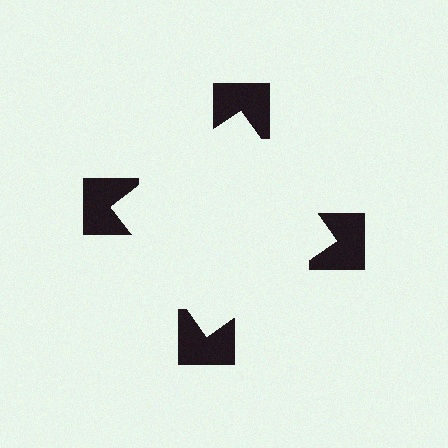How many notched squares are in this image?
There are 4 — one at each vertex of the illusory square.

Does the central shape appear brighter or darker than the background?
It typically appears slightly brighter than the background, even though no actual brightness change is drawn.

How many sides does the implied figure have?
4 sides.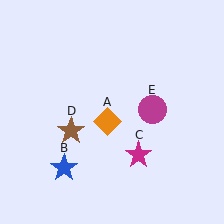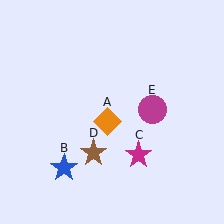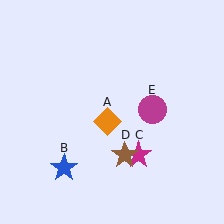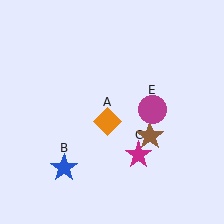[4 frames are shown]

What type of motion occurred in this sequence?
The brown star (object D) rotated counterclockwise around the center of the scene.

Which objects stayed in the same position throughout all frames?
Orange diamond (object A) and blue star (object B) and magenta star (object C) and magenta circle (object E) remained stationary.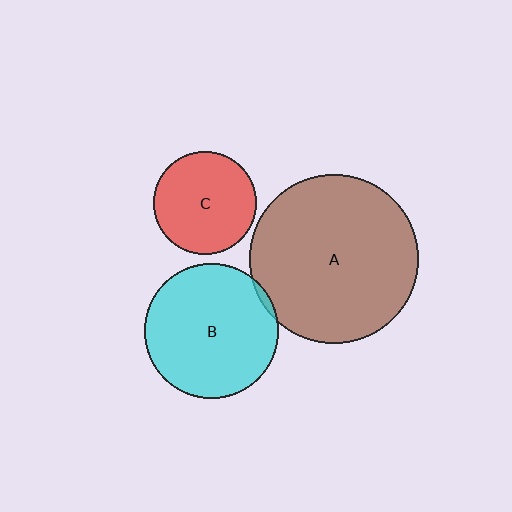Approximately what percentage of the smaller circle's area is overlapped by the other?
Approximately 5%.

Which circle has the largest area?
Circle A (brown).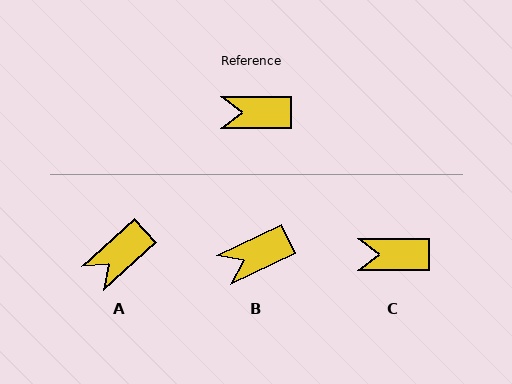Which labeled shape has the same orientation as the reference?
C.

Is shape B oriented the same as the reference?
No, it is off by about 26 degrees.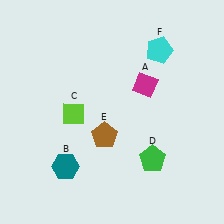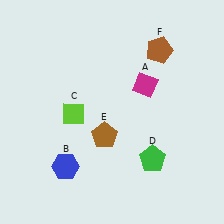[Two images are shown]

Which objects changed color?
B changed from teal to blue. F changed from cyan to brown.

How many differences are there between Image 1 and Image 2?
There are 2 differences between the two images.